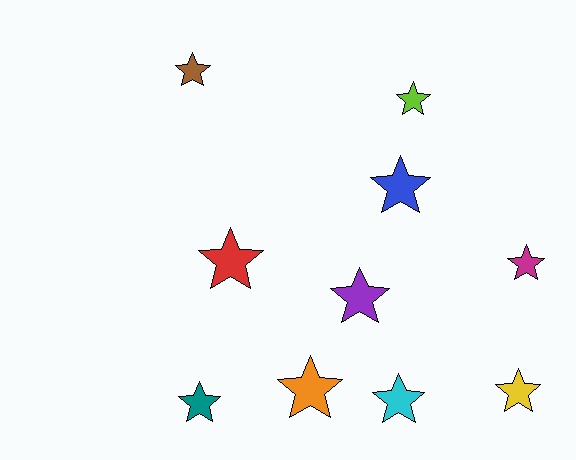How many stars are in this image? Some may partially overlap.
There are 10 stars.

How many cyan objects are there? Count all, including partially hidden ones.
There is 1 cyan object.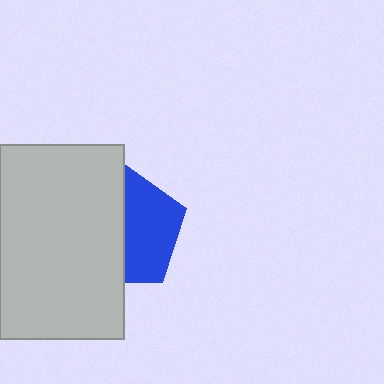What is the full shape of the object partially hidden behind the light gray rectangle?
The partially hidden object is a blue pentagon.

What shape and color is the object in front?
The object in front is a light gray rectangle.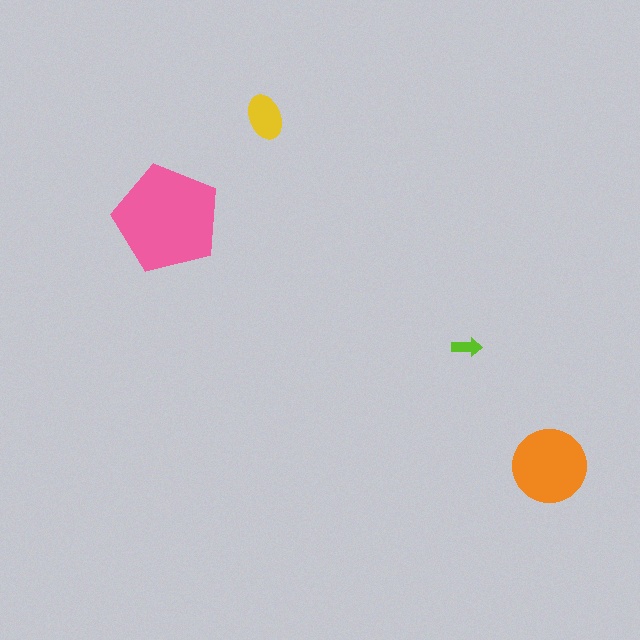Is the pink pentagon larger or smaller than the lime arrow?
Larger.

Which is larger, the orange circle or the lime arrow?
The orange circle.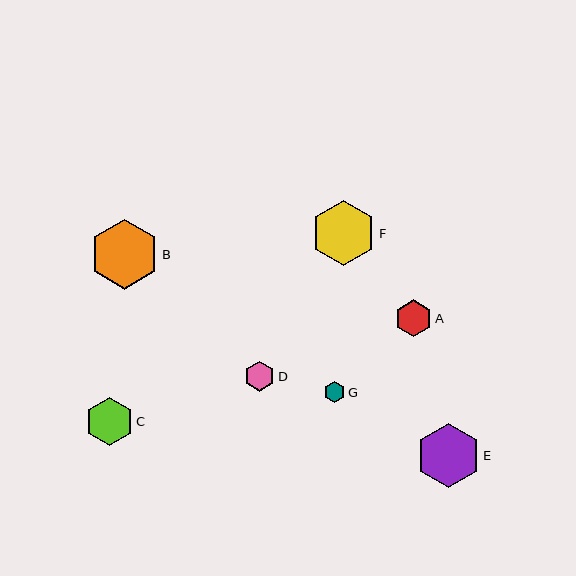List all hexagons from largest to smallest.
From largest to smallest: B, F, E, C, A, D, G.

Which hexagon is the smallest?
Hexagon G is the smallest with a size of approximately 20 pixels.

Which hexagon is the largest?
Hexagon B is the largest with a size of approximately 69 pixels.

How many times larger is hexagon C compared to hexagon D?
Hexagon C is approximately 1.6 times the size of hexagon D.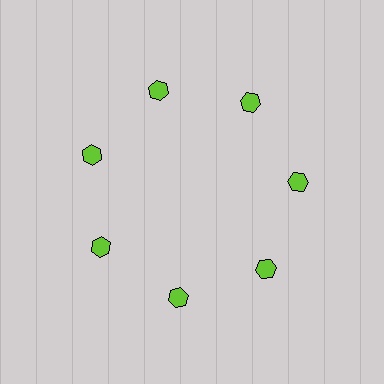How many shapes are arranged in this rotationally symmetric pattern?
There are 7 shapes, arranged in 7 groups of 1.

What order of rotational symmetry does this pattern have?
This pattern has 7-fold rotational symmetry.